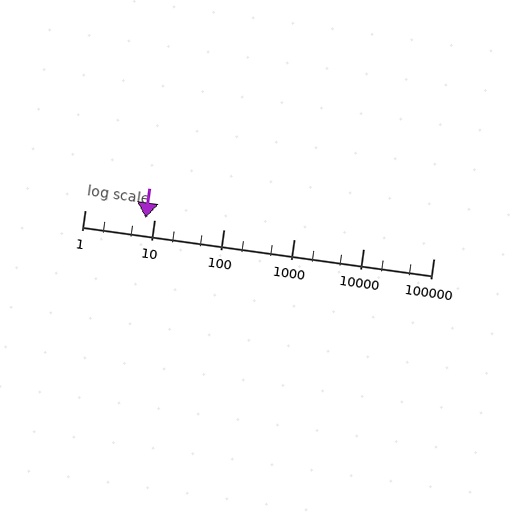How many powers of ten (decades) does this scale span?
The scale spans 5 decades, from 1 to 100000.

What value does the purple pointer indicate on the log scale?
The pointer indicates approximately 7.5.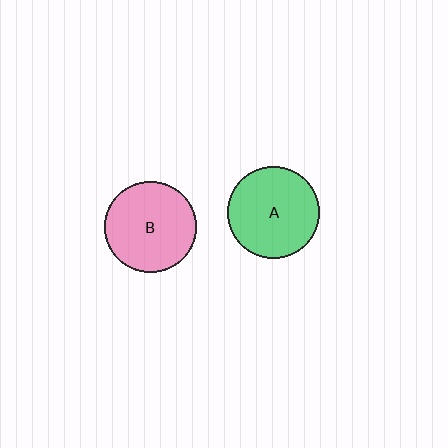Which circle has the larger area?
Circle A (green).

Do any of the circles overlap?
No, none of the circles overlap.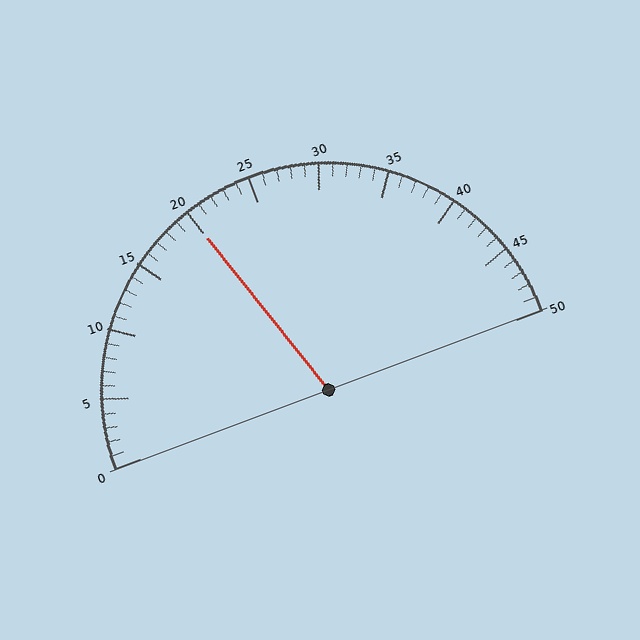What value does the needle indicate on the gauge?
The needle indicates approximately 20.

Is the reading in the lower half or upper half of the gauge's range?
The reading is in the lower half of the range (0 to 50).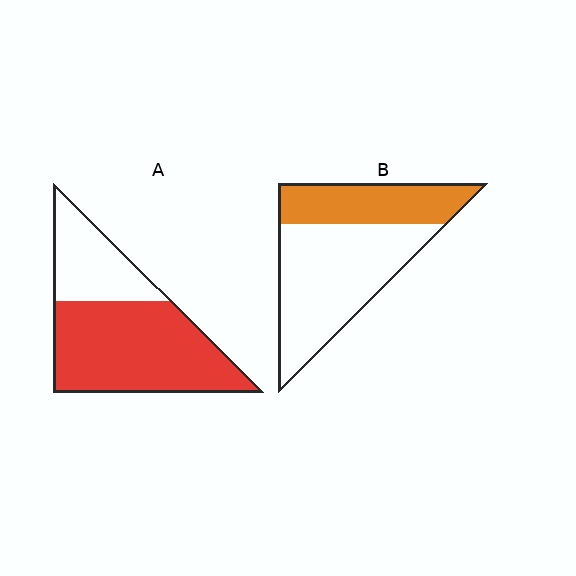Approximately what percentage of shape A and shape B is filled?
A is approximately 70% and B is approximately 35%.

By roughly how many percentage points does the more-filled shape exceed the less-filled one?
By roughly 35 percentage points (A over B).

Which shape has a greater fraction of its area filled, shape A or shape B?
Shape A.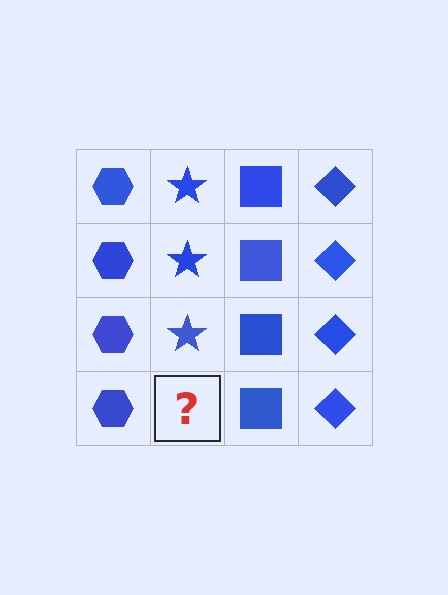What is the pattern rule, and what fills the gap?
The rule is that each column has a consistent shape. The gap should be filled with a blue star.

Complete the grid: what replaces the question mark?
The question mark should be replaced with a blue star.